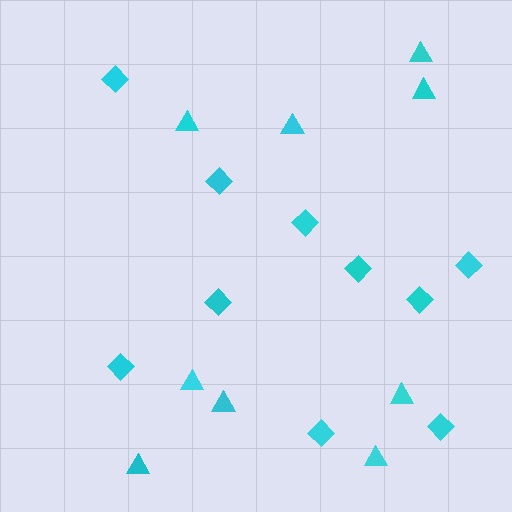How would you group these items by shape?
There are 2 groups: one group of diamonds (10) and one group of triangles (9).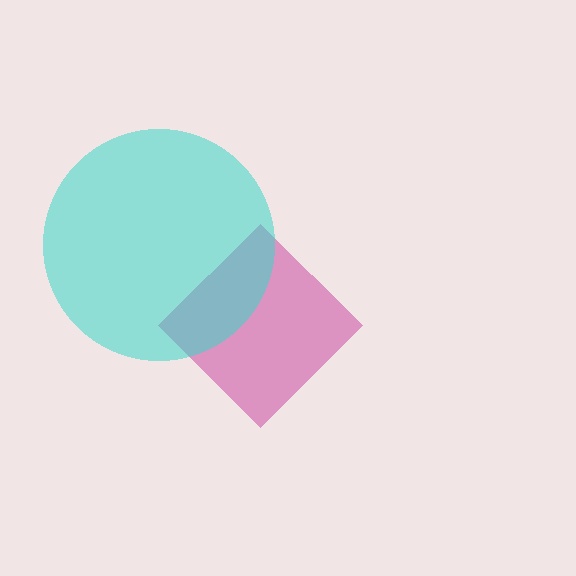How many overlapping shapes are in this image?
There are 2 overlapping shapes in the image.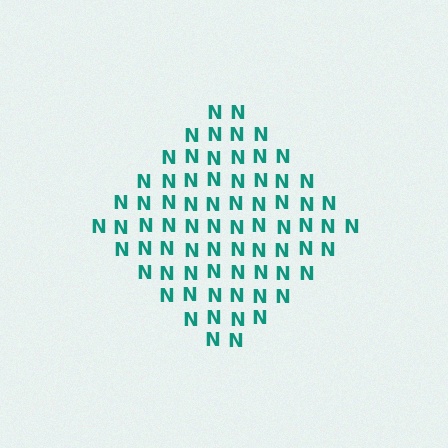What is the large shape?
The large shape is a diamond.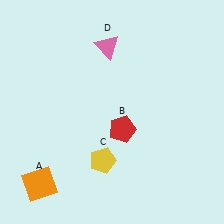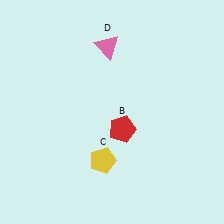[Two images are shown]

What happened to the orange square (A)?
The orange square (A) was removed in Image 2. It was in the bottom-left area of Image 1.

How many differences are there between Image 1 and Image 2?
There is 1 difference between the two images.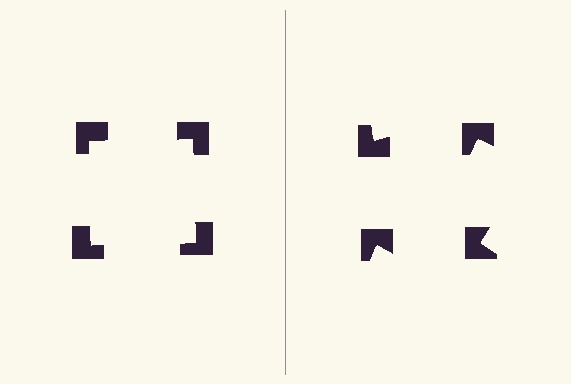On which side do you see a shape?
An illusory square appears on the left side. On the right side the wedge cuts are rotated, so no coherent shape forms.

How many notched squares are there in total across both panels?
8 — 4 on each side.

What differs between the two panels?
The notched squares are positioned identically on both sides; only the wedge orientations differ. On the left they align to a square; on the right they are misaligned.